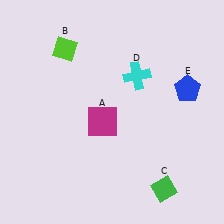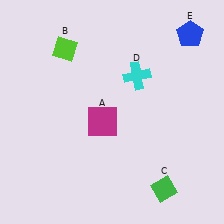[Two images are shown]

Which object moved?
The blue pentagon (E) moved up.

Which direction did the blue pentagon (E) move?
The blue pentagon (E) moved up.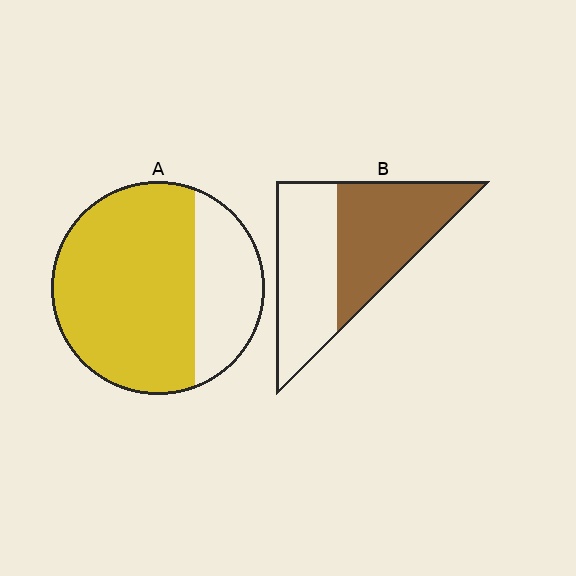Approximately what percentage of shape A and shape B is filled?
A is approximately 70% and B is approximately 50%.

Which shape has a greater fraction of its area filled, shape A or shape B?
Shape A.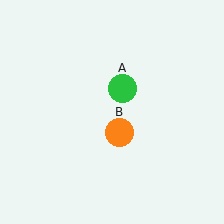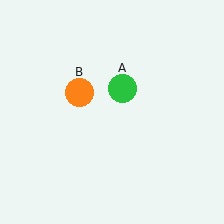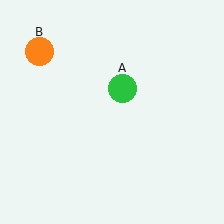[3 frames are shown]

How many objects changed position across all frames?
1 object changed position: orange circle (object B).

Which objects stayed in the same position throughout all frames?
Green circle (object A) remained stationary.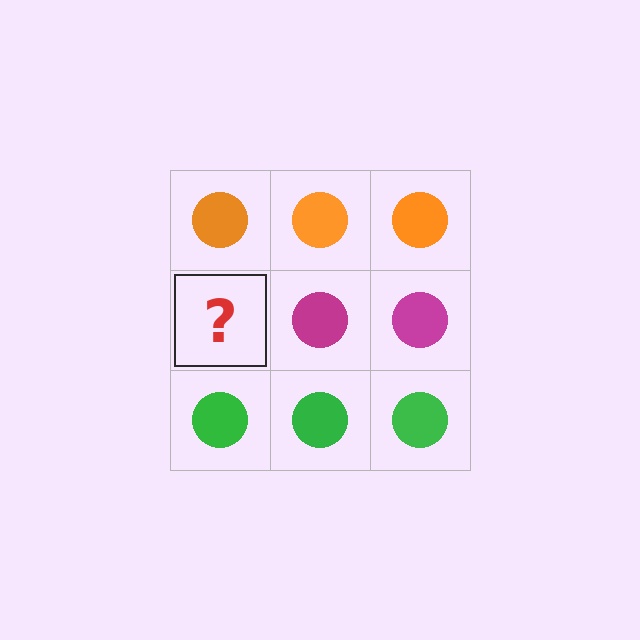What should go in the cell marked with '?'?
The missing cell should contain a magenta circle.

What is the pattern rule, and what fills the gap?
The rule is that each row has a consistent color. The gap should be filled with a magenta circle.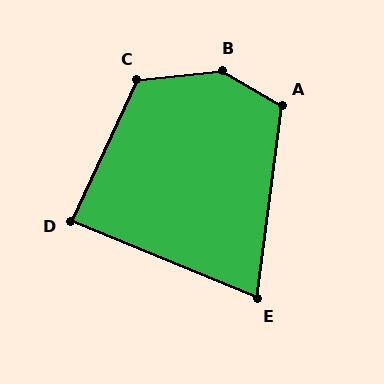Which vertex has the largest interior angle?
B, at approximately 144 degrees.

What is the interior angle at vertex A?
Approximately 113 degrees (obtuse).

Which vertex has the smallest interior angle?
E, at approximately 75 degrees.